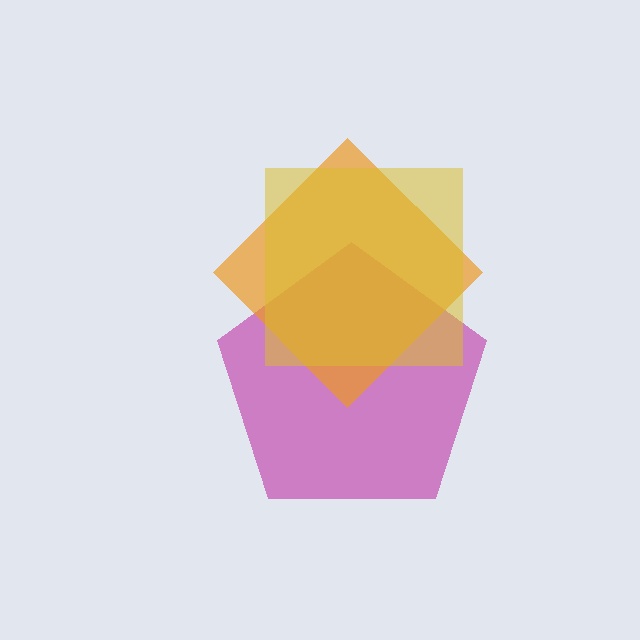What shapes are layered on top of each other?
The layered shapes are: a magenta pentagon, an orange diamond, a yellow square.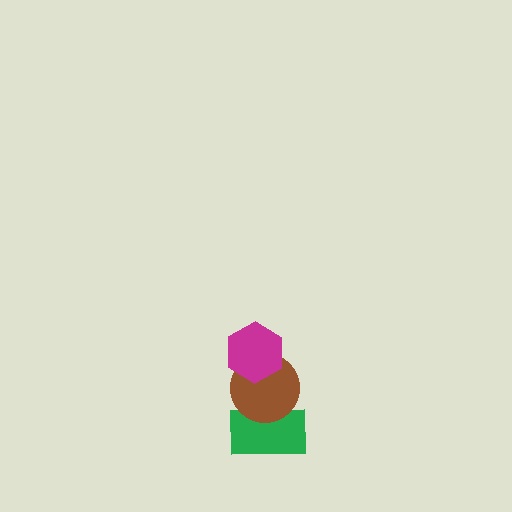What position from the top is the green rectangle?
The green rectangle is 3rd from the top.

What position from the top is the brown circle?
The brown circle is 2nd from the top.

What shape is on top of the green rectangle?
The brown circle is on top of the green rectangle.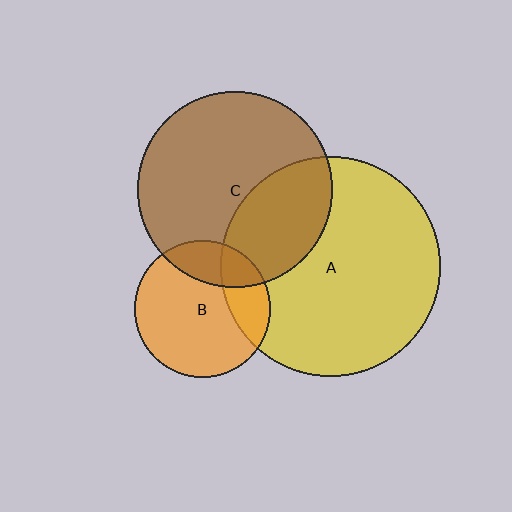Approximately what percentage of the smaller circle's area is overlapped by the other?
Approximately 25%.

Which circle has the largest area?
Circle A (yellow).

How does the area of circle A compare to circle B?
Approximately 2.6 times.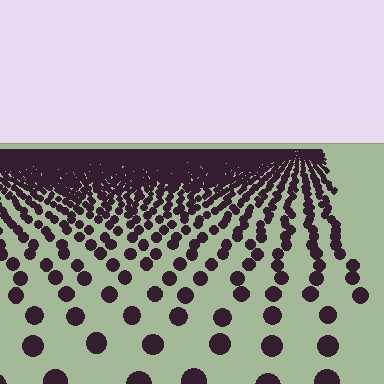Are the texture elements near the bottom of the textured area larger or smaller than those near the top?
Larger. Near the bottom, elements are closer to the viewer and appear at a bigger on-screen size.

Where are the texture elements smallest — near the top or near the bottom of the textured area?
Near the top.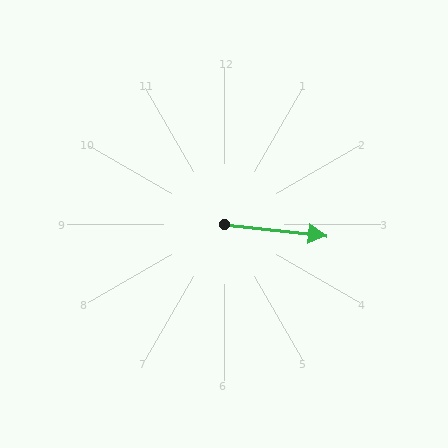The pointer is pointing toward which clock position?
Roughly 3 o'clock.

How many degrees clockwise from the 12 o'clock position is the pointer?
Approximately 96 degrees.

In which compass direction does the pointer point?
East.